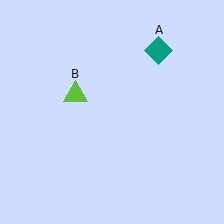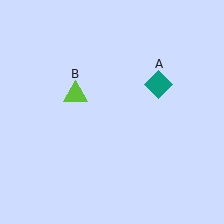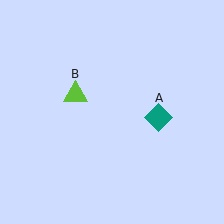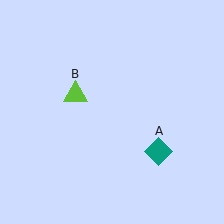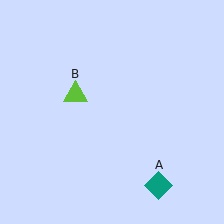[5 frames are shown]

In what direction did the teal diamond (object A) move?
The teal diamond (object A) moved down.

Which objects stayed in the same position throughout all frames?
Lime triangle (object B) remained stationary.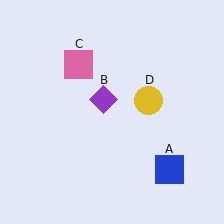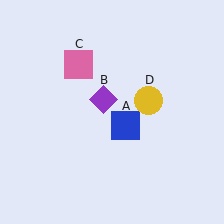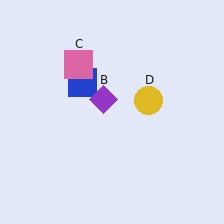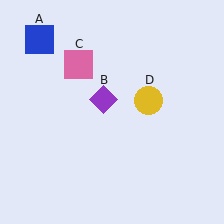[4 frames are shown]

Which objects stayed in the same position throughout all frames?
Purple diamond (object B) and pink square (object C) and yellow circle (object D) remained stationary.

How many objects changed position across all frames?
1 object changed position: blue square (object A).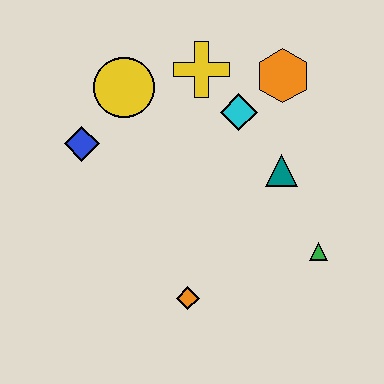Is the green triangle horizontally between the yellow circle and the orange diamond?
No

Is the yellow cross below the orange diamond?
No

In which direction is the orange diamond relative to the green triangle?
The orange diamond is to the left of the green triangle.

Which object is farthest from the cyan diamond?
The orange diamond is farthest from the cyan diamond.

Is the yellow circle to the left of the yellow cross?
Yes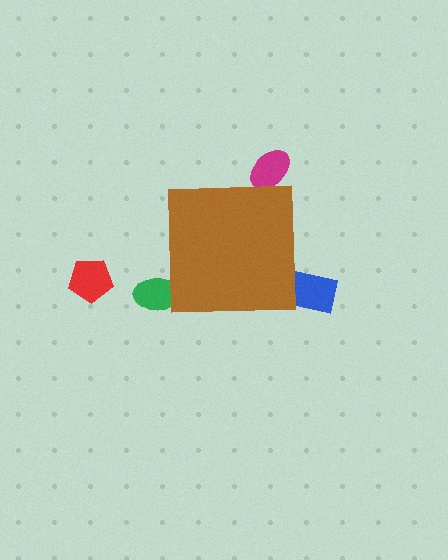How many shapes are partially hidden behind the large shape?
3 shapes are partially hidden.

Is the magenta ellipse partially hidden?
Yes, the magenta ellipse is partially hidden behind the brown square.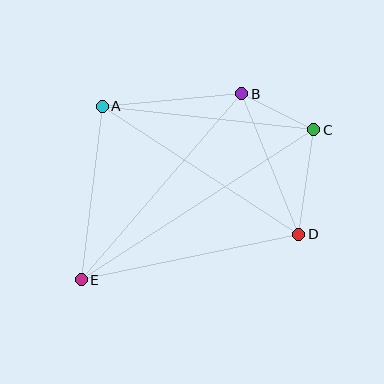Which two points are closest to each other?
Points B and C are closest to each other.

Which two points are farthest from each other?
Points C and E are farthest from each other.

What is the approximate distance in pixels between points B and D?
The distance between B and D is approximately 152 pixels.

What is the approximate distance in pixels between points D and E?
The distance between D and E is approximately 222 pixels.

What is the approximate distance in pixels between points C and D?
The distance between C and D is approximately 105 pixels.